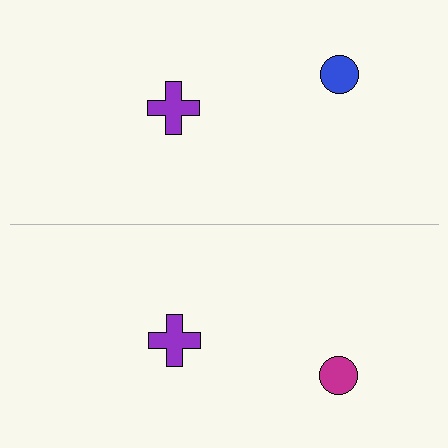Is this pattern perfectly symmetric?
No, the pattern is not perfectly symmetric. The magenta circle on the bottom side breaks the symmetry — its mirror counterpart is blue.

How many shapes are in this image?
There are 4 shapes in this image.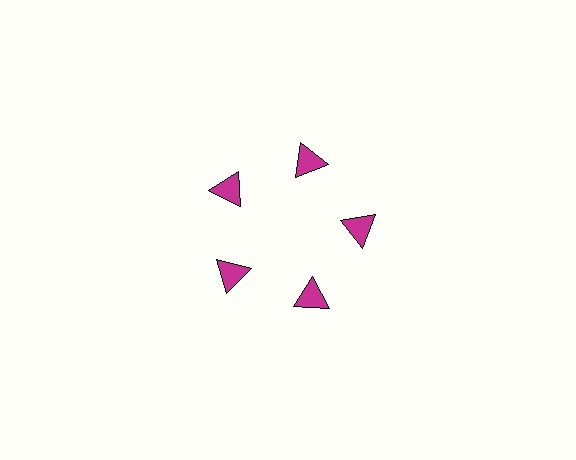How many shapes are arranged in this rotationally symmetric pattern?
There are 5 shapes, arranged in 5 groups of 1.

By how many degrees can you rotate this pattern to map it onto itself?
The pattern maps onto itself every 72 degrees of rotation.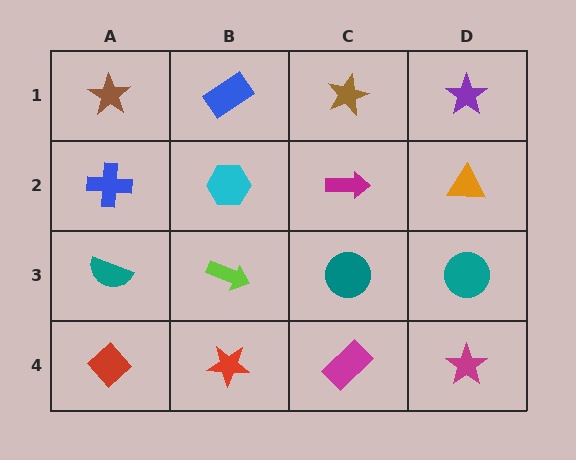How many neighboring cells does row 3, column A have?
3.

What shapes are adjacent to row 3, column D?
An orange triangle (row 2, column D), a magenta star (row 4, column D), a teal circle (row 3, column C).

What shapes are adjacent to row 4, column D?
A teal circle (row 3, column D), a magenta rectangle (row 4, column C).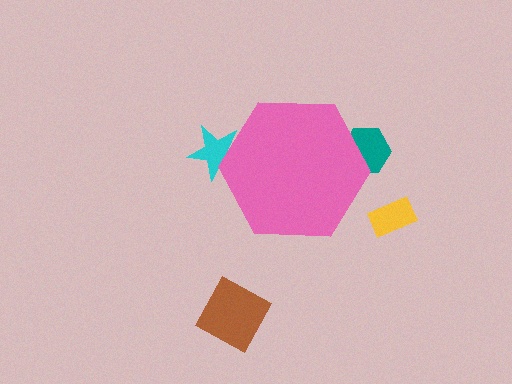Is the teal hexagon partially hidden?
Yes, the teal hexagon is partially hidden behind the pink hexagon.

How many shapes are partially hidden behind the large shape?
2 shapes are partially hidden.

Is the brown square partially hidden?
No, the brown square is fully visible.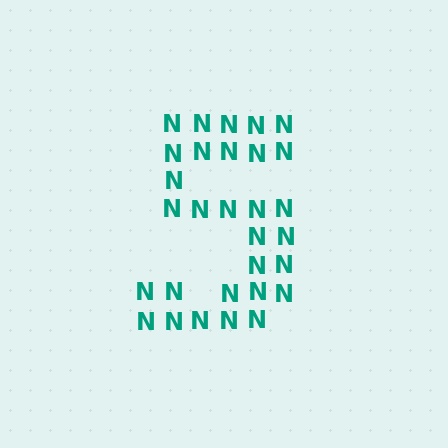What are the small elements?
The small elements are letter N's.